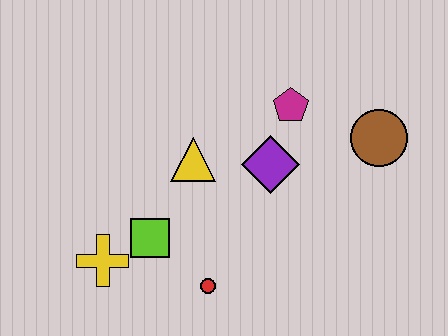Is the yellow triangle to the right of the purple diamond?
No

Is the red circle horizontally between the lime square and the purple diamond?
Yes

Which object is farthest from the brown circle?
The yellow cross is farthest from the brown circle.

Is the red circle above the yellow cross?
No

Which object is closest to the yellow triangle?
The purple diamond is closest to the yellow triangle.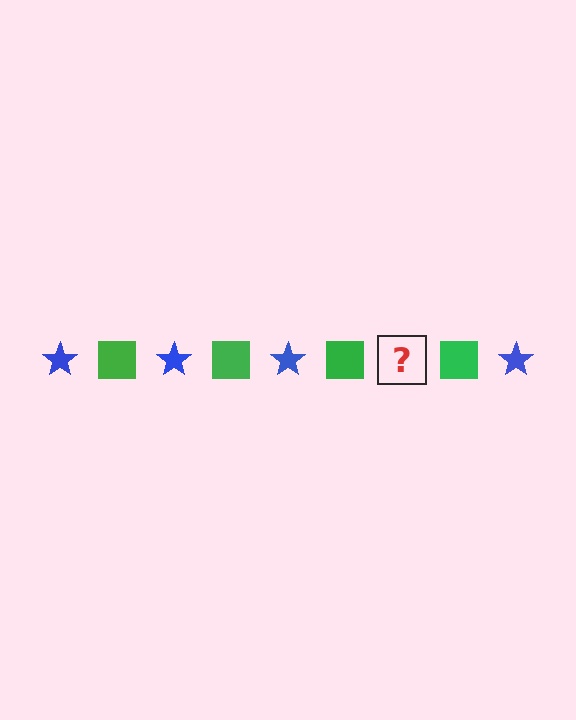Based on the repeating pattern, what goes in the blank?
The blank should be a blue star.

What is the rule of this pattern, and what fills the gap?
The rule is that the pattern alternates between blue star and green square. The gap should be filled with a blue star.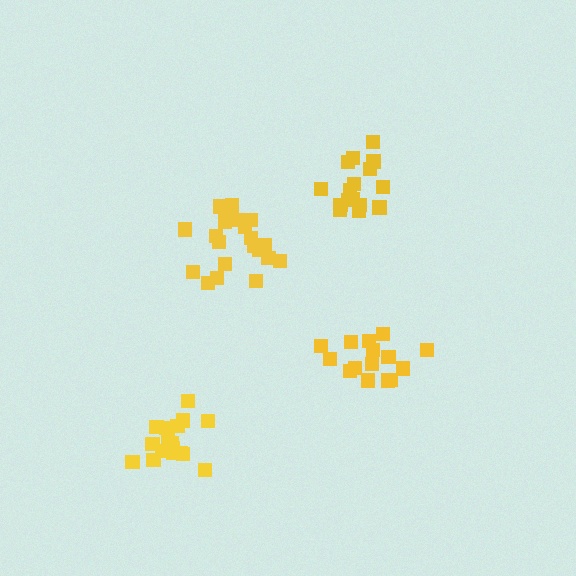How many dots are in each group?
Group 1: 16 dots, Group 2: 21 dots, Group 3: 18 dots, Group 4: 16 dots (71 total).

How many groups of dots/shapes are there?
There are 4 groups.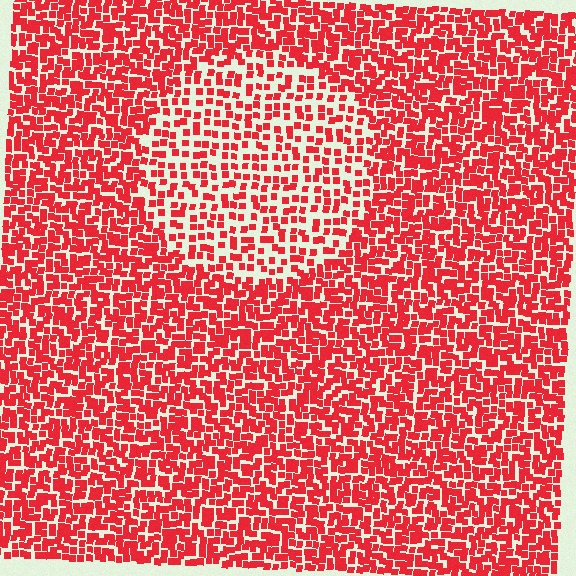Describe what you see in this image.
The image contains small red elements arranged at two different densities. A circle-shaped region is visible where the elements are less densely packed than the surrounding area.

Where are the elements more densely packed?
The elements are more densely packed outside the circle boundary.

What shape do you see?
I see a circle.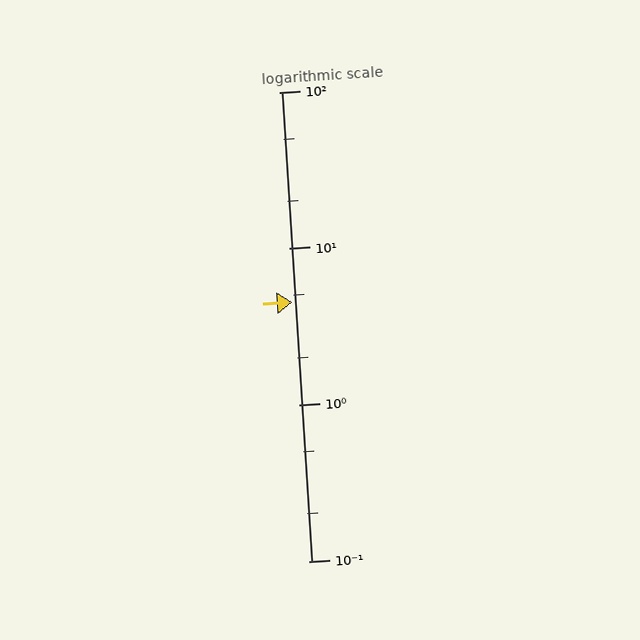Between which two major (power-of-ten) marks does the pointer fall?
The pointer is between 1 and 10.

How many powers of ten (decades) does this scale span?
The scale spans 3 decades, from 0.1 to 100.